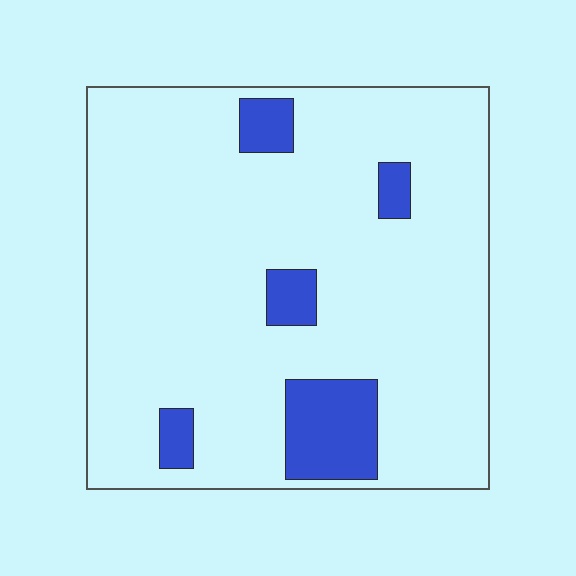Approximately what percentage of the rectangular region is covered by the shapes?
Approximately 10%.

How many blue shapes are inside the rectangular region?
5.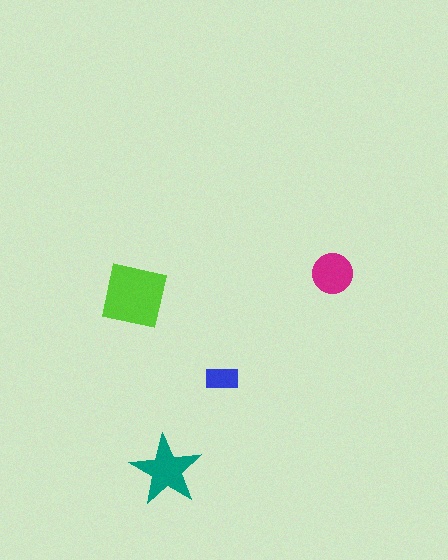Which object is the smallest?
The blue rectangle.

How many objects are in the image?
There are 4 objects in the image.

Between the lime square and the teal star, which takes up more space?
The lime square.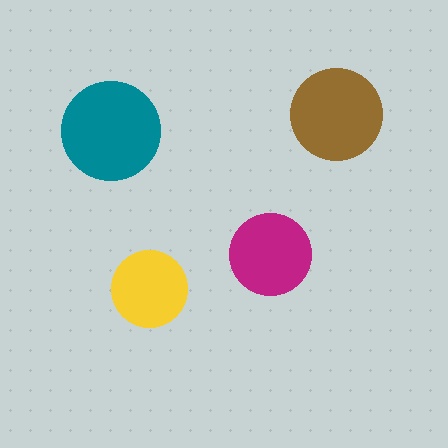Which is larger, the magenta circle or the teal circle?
The teal one.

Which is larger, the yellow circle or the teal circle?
The teal one.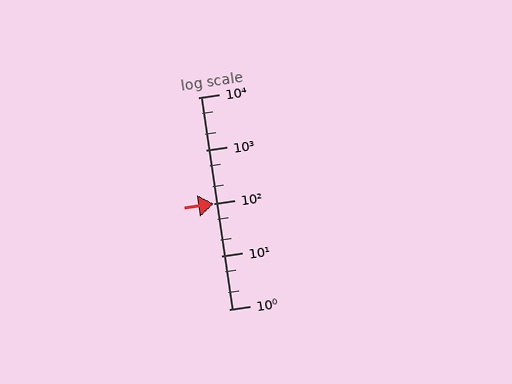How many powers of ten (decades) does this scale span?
The scale spans 4 decades, from 1 to 10000.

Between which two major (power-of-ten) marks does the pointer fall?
The pointer is between 10 and 100.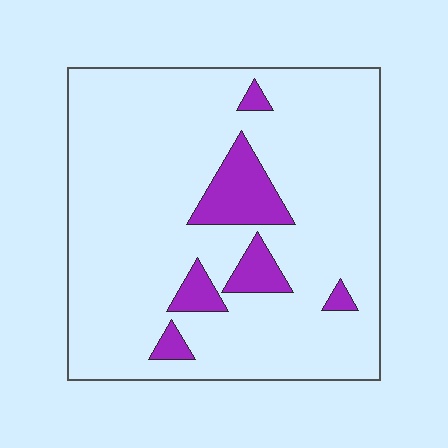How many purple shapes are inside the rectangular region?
6.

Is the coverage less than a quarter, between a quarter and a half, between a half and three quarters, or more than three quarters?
Less than a quarter.